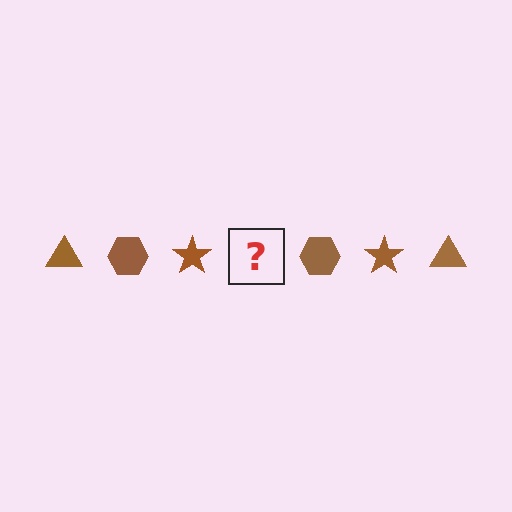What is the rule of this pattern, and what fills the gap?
The rule is that the pattern cycles through triangle, hexagon, star shapes in brown. The gap should be filled with a brown triangle.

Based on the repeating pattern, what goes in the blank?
The blank should be a brown triangle.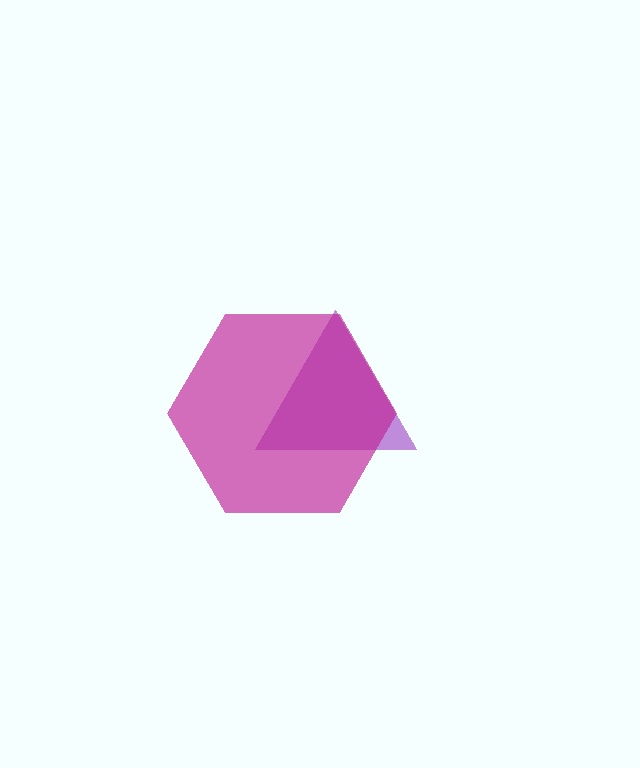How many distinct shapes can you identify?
There are 2 distinct shapes: a purple triangle, a magenta hexagon.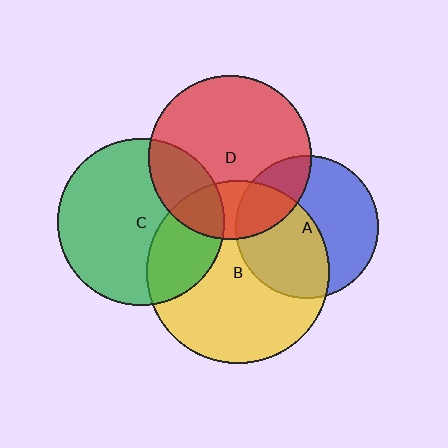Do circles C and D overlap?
Yes.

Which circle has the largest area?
Circle B (yellow).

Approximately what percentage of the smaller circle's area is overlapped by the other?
Approximately 25%.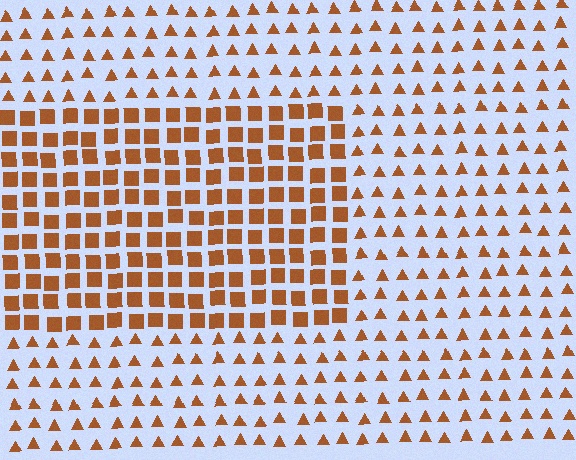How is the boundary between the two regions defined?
The boundary is defined by a change in element shape: squares inside vs. triangles outside. All elements share the same color and spacing.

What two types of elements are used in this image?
The image uses squares inside the rectangle region and triangles outside it.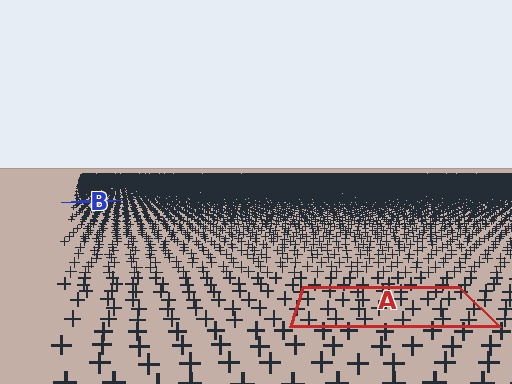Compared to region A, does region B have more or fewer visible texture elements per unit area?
Region B has more texture elements per unit area — they are packed more densely because it is farther away.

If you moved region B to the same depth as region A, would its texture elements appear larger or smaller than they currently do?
They would appear larger. At a closer depth, the same texture elements are projected at a bigger on-screen size.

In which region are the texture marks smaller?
The texture marks are smaller in region B, because it is farther away.